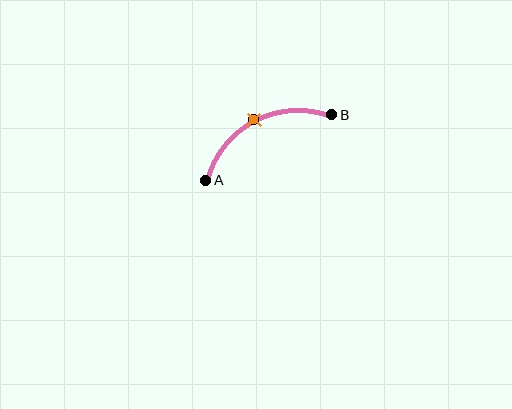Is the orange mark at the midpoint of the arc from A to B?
Yes. The orange mark lies on the arc at equal arc-length from both A and B — it is the arc midpoint.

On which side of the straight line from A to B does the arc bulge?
The arc bulges above the straight line connecting A and B.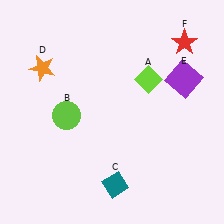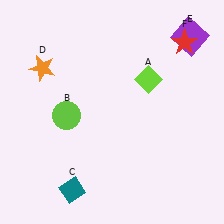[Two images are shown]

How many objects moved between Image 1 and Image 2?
2 objects moved between the two images.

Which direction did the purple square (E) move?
The purple square (E) moved up.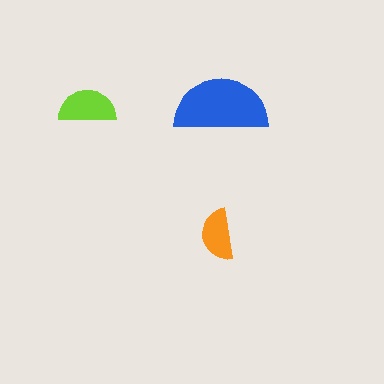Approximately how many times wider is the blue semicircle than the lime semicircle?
About 1.5 times wider.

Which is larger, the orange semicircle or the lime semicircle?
The lime one.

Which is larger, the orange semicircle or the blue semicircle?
The blue one.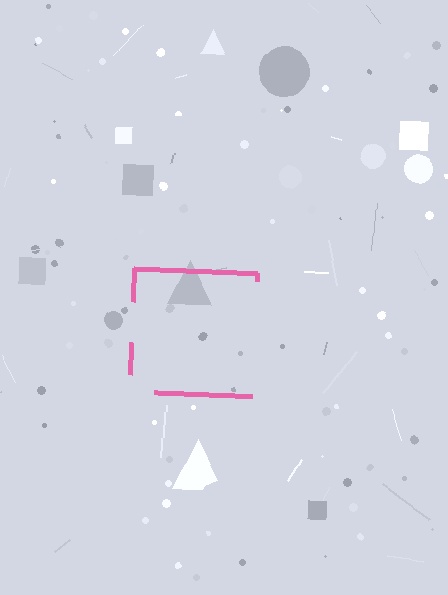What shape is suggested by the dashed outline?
The dashed outline suggests a square.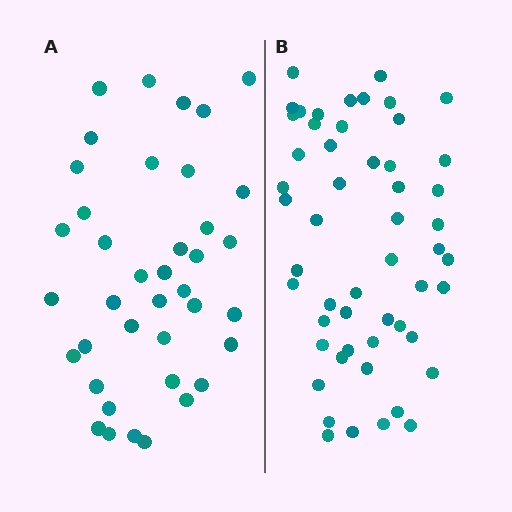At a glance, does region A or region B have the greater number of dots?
Region B (the right region) has more dots.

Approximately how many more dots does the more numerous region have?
Region B has approximately 15 more dots than region A.